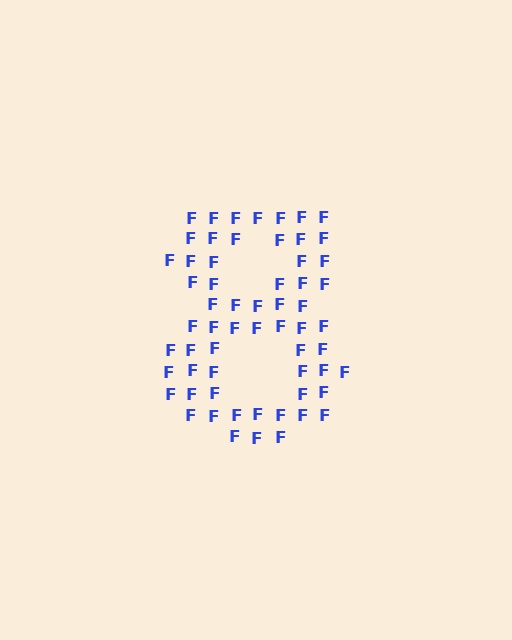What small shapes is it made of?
It is made of small letter F's.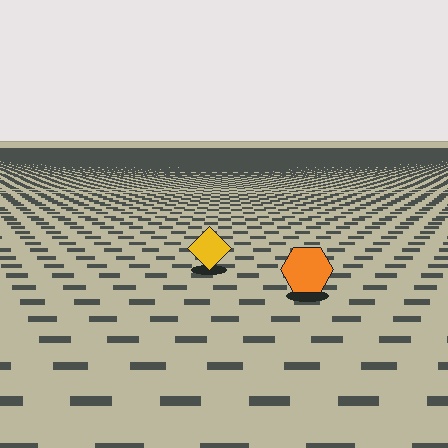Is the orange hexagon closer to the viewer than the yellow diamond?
Yes. The orange hexagon is closer — you can tell from the texture gradient: the ground texture is coarser near it.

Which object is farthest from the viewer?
The yellow diamond is farthest from the viewer. It appears smaller and the ground texture around it is denser.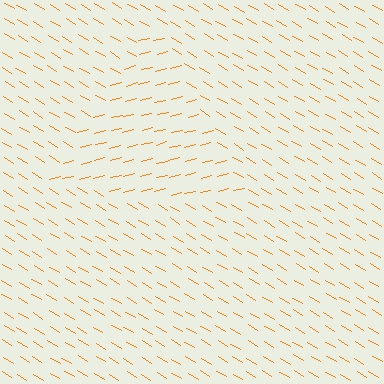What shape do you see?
I see a triangle.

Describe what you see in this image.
The image is filled with small orange line segments. A triangle region in the image has lines oriented differently from the surrounding lines, creating a visible texture boundary.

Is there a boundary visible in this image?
Yes, there is a texture boundary formed by a change in line orientation.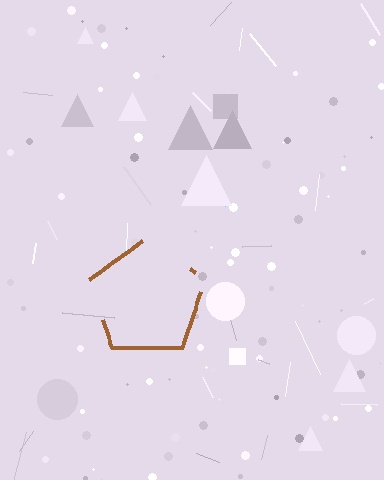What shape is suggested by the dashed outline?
The dashed outline suggests a pentagon.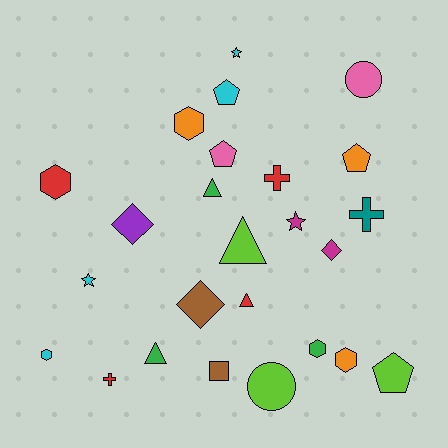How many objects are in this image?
There are 25 objects.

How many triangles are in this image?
There are 4 triangles.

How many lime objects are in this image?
There are 3 lime objects.